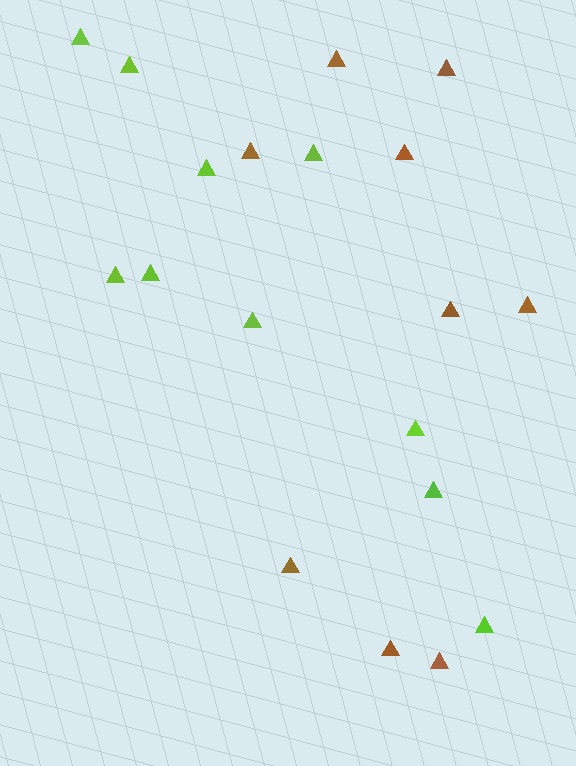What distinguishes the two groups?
There are 2 groups: one group of brown triangles (9) and one group of lime triangles (10).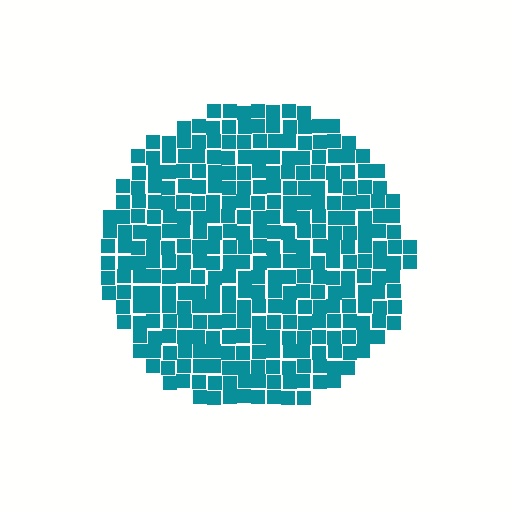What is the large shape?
The large shape is a circle.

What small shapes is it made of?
It is made of small squares.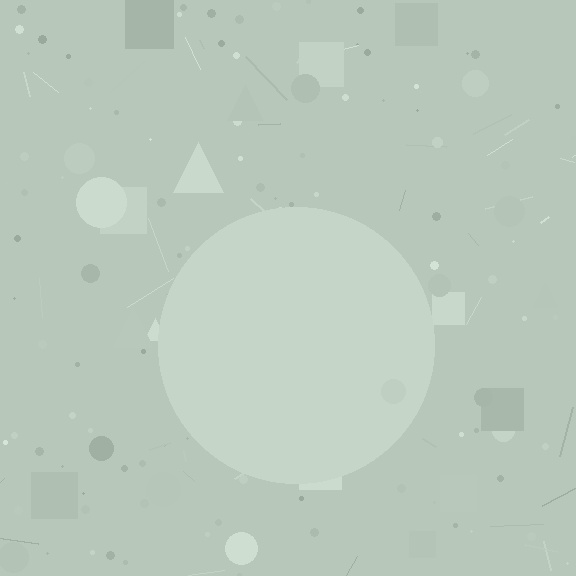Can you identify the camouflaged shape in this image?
The camouflaged shape is a circle.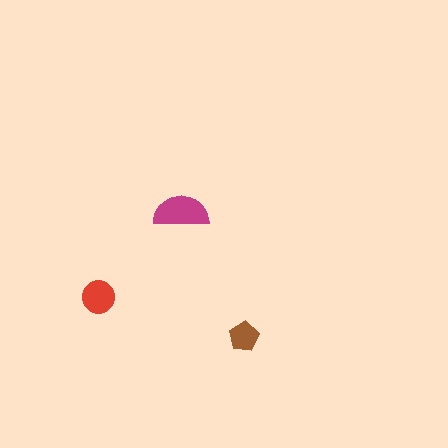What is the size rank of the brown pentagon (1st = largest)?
3rd.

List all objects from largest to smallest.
The magenta semicircle, the red circle, the brown pentagon.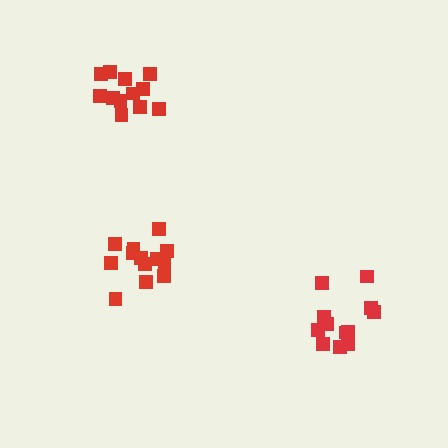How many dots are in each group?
Group 1: 13 dots, Group 2: 12 dots, Group 3: 12 dots (37 total).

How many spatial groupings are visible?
There are 3 spatial groupings.